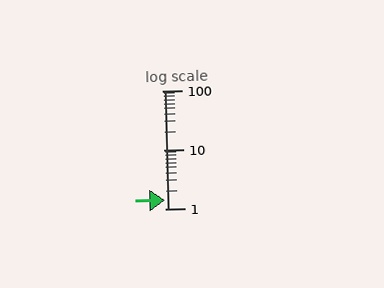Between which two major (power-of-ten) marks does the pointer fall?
The pointer is between 1 and 10.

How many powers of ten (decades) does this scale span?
The scale spans 2 decades, from 1 to 100.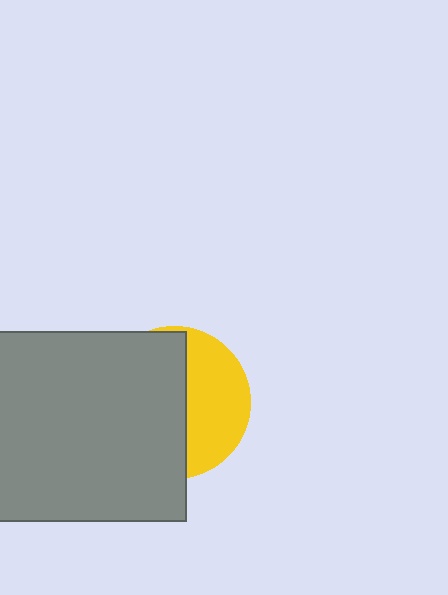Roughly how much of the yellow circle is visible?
A small part of it is visible (roughly 40%).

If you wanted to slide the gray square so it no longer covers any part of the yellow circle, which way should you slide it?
Slide it left — that is the most direct way to separate the two shapes.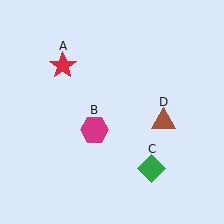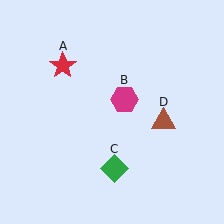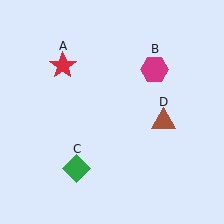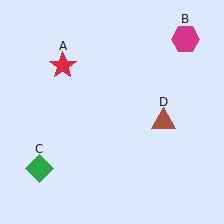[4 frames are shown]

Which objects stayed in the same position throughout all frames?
Red star (object A) and brown triangle (object D) remained stationary.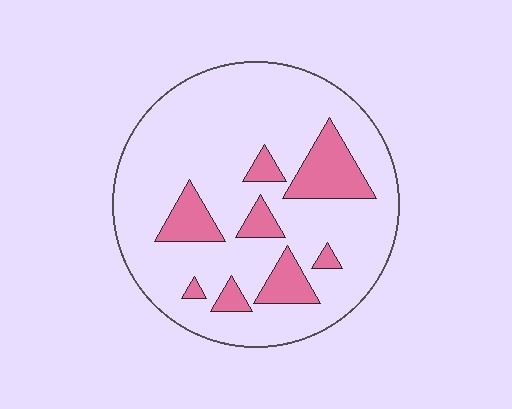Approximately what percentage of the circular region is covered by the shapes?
Approximately 20%.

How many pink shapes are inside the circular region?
8.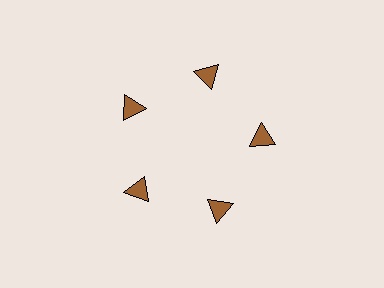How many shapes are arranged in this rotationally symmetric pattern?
There are 5 shapes, arranged in 5 groups of 1.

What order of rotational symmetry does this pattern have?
This pattern has 5-fold rotational symmetry.